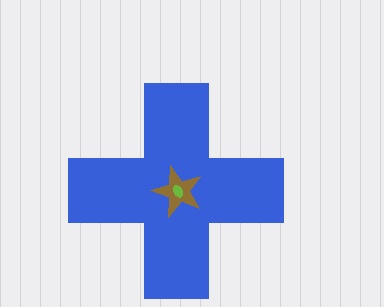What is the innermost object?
The lime ellipse.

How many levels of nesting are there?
3.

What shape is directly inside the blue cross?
The brown star.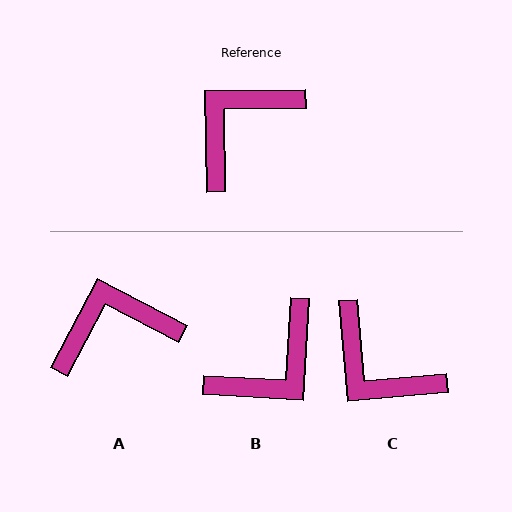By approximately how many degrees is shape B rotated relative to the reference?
Approximately 176 degrees counter-clockwise.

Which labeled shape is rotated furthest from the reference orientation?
B, about 176 degrees away.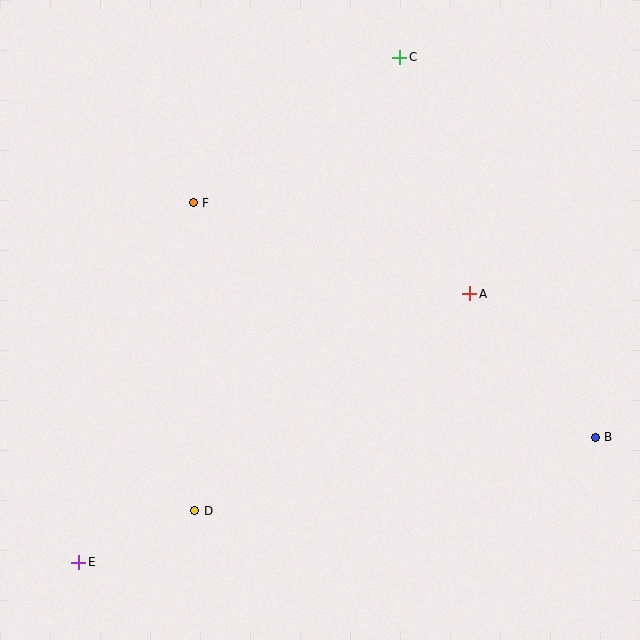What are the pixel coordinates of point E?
Point E is at (79, 562).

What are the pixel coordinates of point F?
Point F is at (193, 203).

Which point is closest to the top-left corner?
Point F is closest to the top-left corner.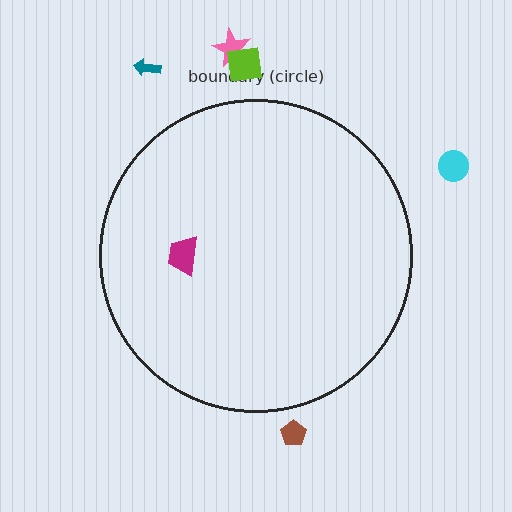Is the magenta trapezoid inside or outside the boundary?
Inside.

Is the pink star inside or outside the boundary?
Outside.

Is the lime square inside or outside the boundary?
Outside.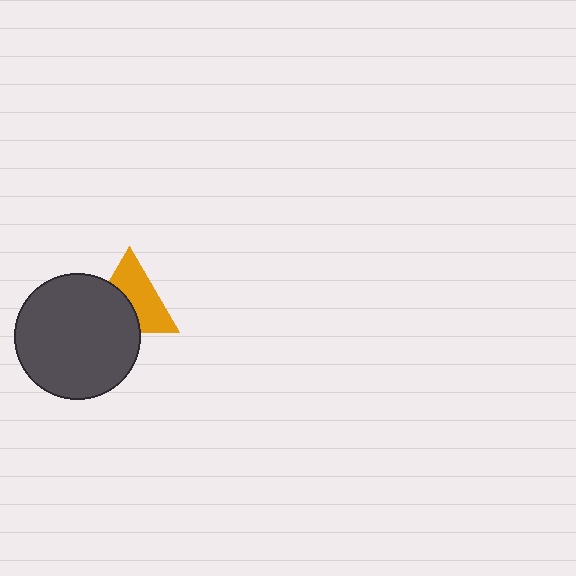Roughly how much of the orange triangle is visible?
About half of it is visible (roughly 56%).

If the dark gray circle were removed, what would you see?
You would see the complete orange triangle.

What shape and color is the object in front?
The object in front is a dark gray circle.